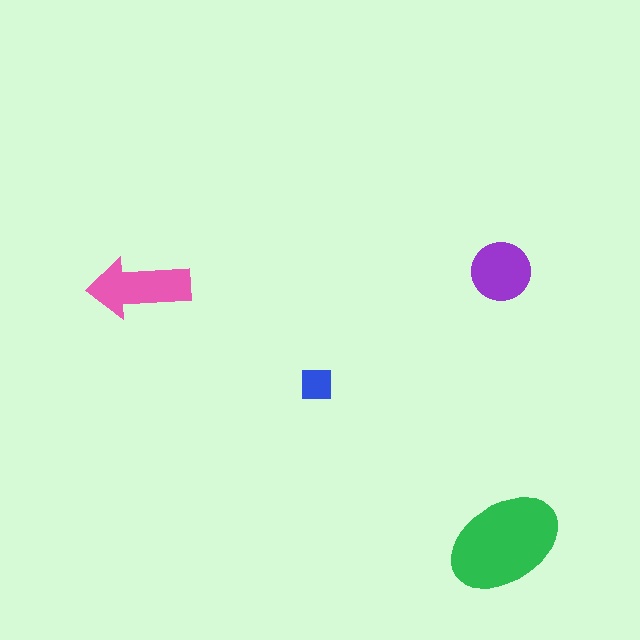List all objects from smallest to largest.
The blue square, the purple circle, the pink arrow, the green ellipse.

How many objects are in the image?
There are 4 objects in the image.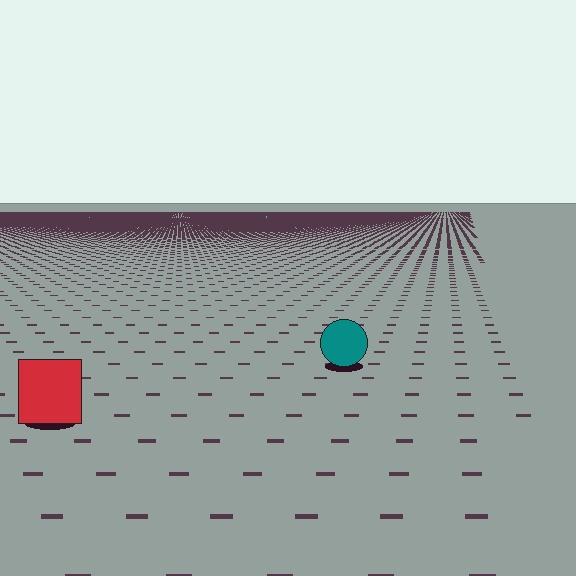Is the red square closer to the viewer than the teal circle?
Yes. The red square is closer — you can tell from the texture gradient: the ground texture is coarser near it.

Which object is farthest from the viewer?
The teal circle is farthest from the viewer. It appears smaller and the ground texture around it is denser.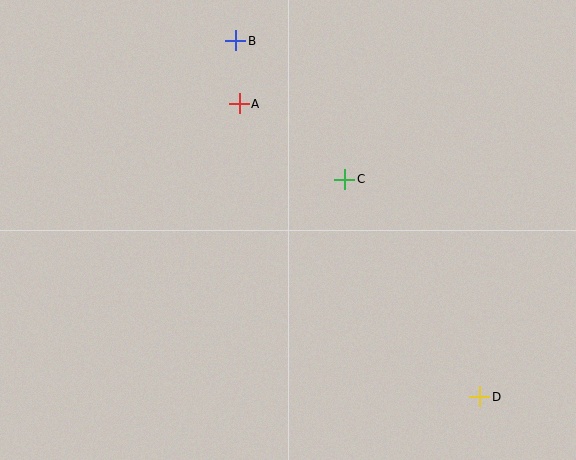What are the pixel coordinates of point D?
Point D is at (480, 397).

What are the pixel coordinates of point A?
Point A is at (239, 104).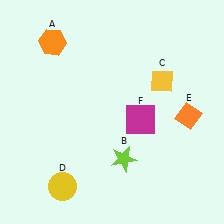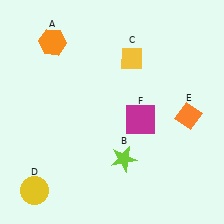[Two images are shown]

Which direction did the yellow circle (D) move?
The yellow circle (D) moved left.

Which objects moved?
The objects that moved are: the yellow diamond (C), the yellow circle (D).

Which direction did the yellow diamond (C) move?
The yellow diamond (C) moved left.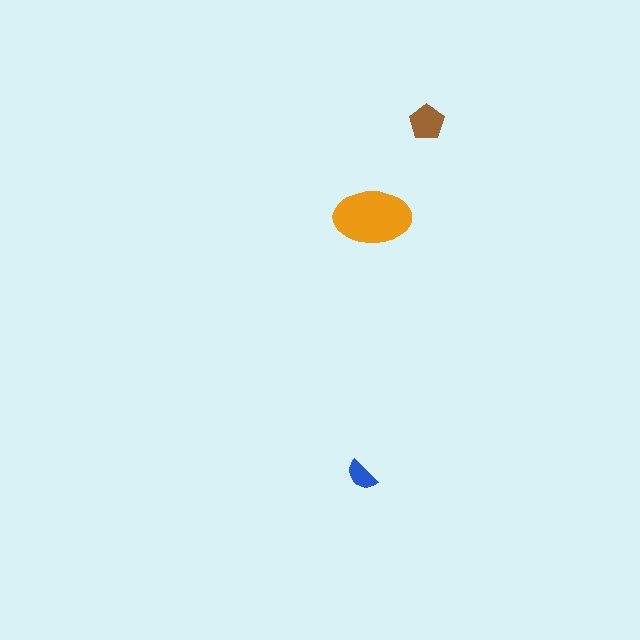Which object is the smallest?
The blue semicircle.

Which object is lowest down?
The blue semicircle is bottommost.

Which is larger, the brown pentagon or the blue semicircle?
The brown pentagon.